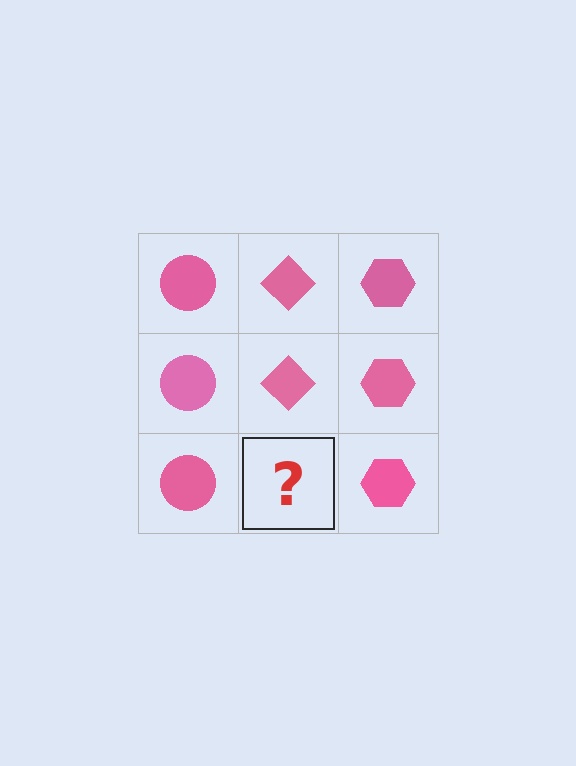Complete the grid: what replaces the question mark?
The question mark should be replaced with a pink diamond.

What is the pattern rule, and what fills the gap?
The rule is that each column has a consistent shape. The gap should be filled with a pink diamond.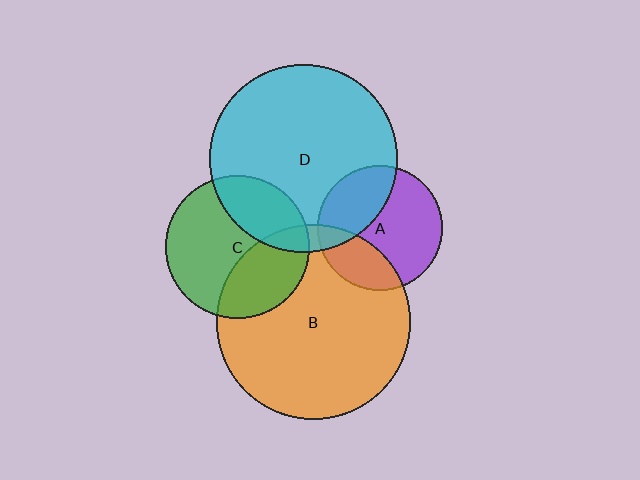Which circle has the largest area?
Circle B (orange).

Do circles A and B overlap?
Yes.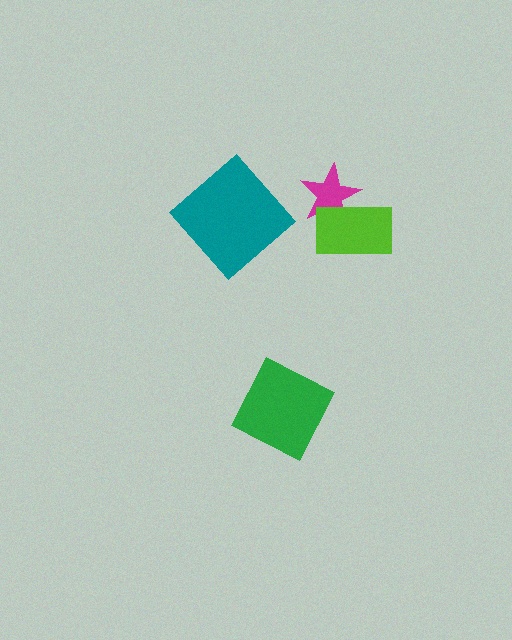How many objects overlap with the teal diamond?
0 objects overlap with the teal diamond.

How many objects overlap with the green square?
0 objects overlap with the green square.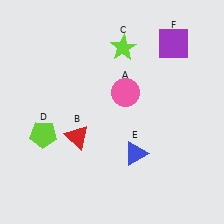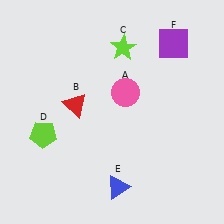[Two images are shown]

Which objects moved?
The objects that moved are: the red triangle (B), the blue triangle (E).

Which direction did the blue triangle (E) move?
The blue triangle (E) moved down.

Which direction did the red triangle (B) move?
The red triangle (B) moved up.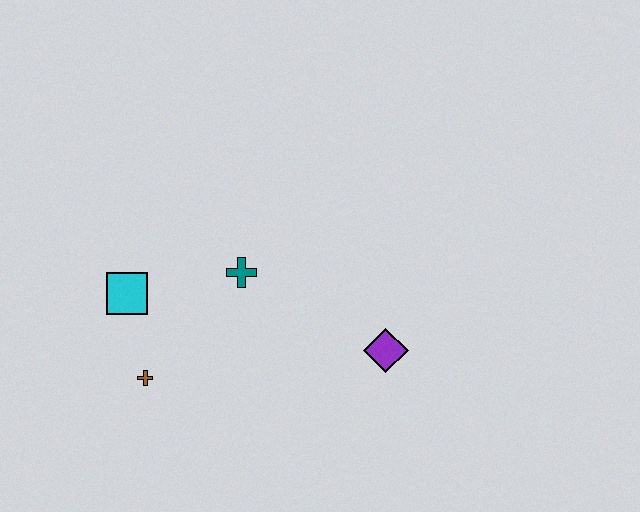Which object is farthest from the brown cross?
The purple diamond is farthest from the brown cross.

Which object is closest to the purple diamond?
The teal cross is closest to the purple diamond.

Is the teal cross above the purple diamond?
Yes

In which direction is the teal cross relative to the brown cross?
The teal cross is above the brown cross.